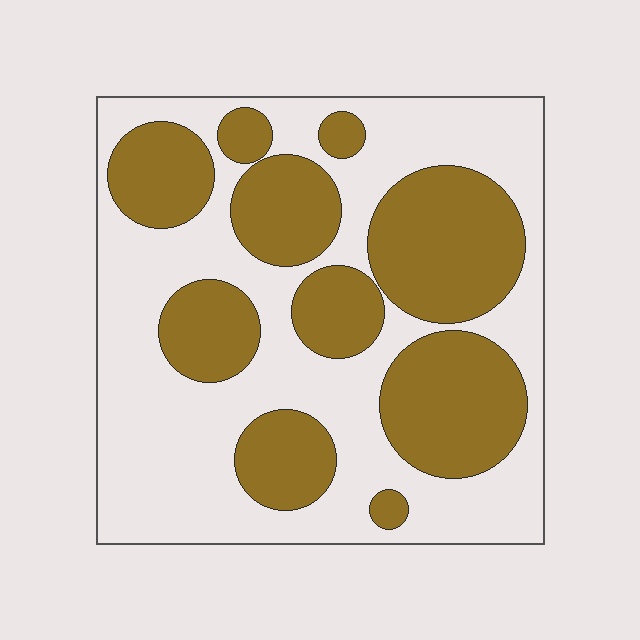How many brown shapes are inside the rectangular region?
10.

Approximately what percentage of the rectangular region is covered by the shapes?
Approximately 40%.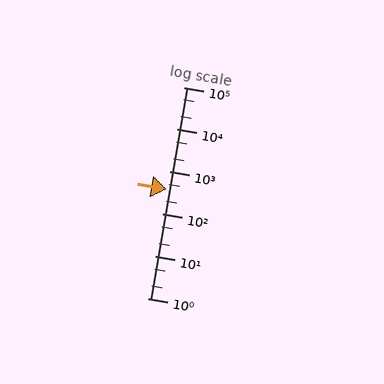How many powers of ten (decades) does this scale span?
The scale spans 5 decades, from 1 to 100000.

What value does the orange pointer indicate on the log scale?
The pointer indicates approximately 390.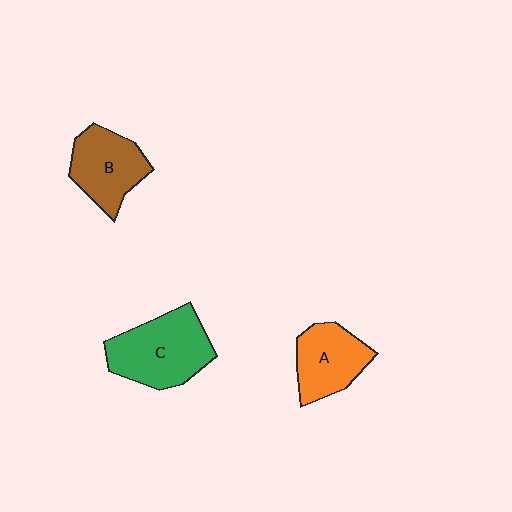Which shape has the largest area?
Shape C (green).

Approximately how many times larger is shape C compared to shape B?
Approximately 1.3 times.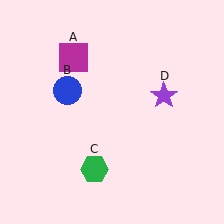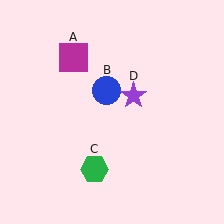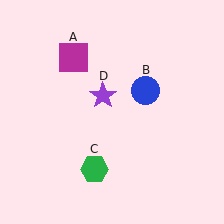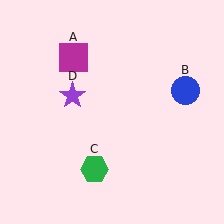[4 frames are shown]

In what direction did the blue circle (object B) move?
The blue circle (object B) moved right.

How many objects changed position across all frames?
2 objects changed position: blue circle (object B), purple star (object D).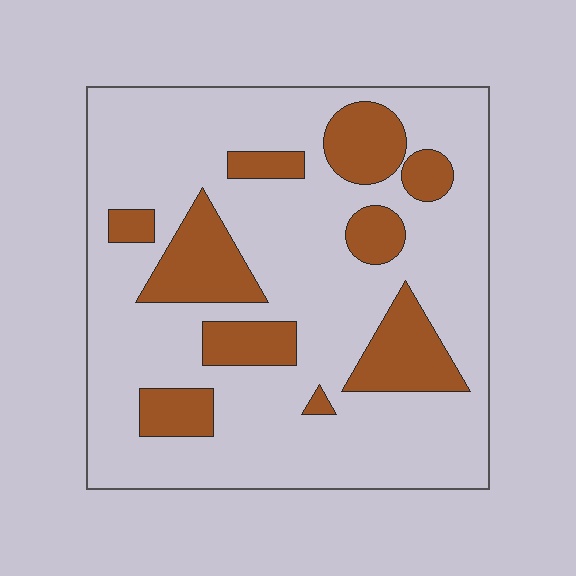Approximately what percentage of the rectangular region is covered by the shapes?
Approximately 25%.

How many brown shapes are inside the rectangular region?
10.